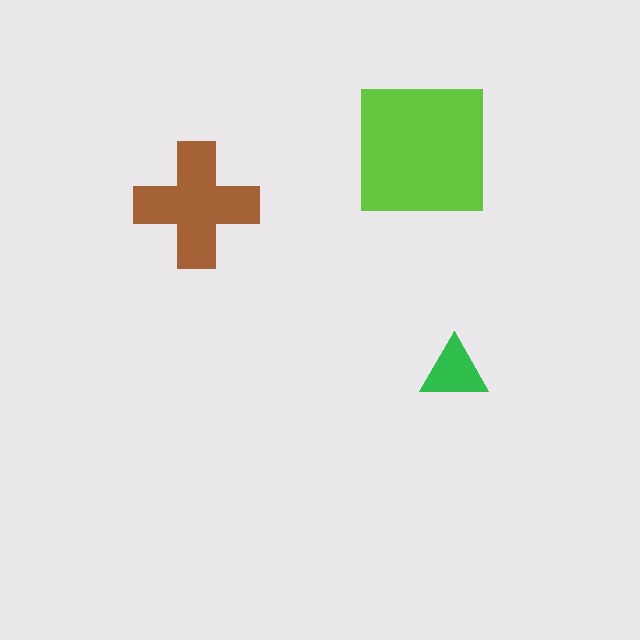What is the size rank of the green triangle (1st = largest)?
3rd.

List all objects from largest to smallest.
The lime square, the brown cross, the green triangle.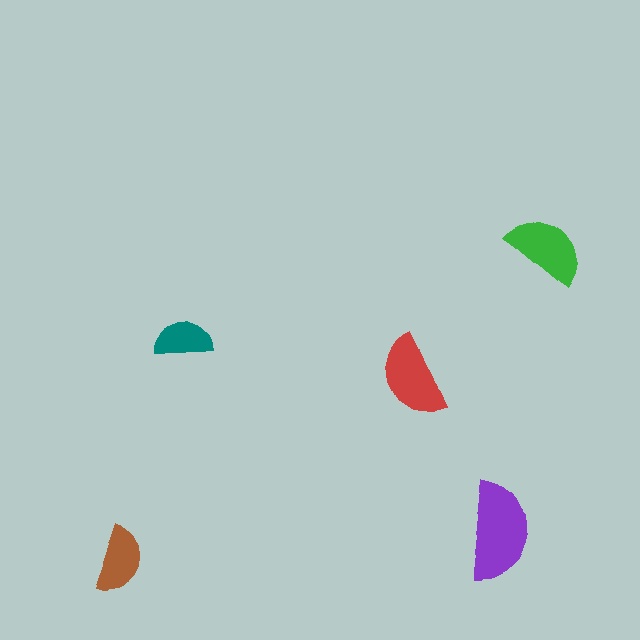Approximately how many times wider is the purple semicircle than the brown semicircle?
About 1.5 times wider.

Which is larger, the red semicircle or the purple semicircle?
The purple one.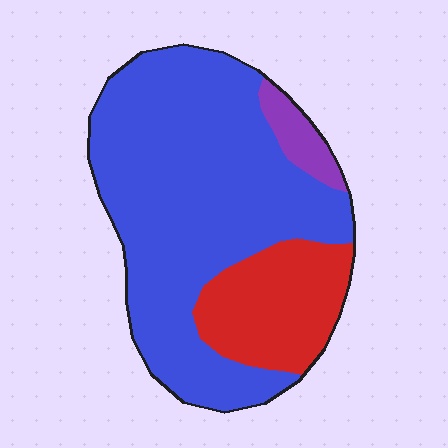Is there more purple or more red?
Red.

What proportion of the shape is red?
Red takes up about one fifth (1/5) of the shape.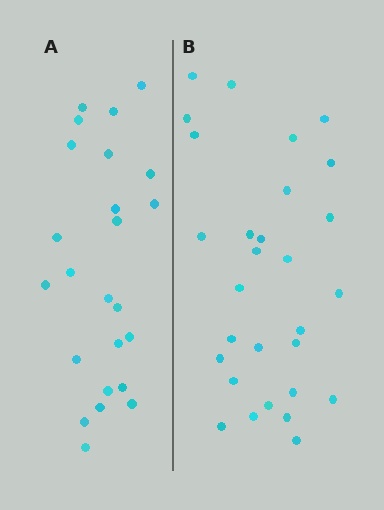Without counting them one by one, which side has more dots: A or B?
Region B (the right region) has more dots.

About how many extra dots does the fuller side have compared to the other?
Region B has about 5 more dots than region A.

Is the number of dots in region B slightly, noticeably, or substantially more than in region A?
Region B has only slightly more — the two regions are fairly close. The ratio is roughly 1.2 to 1.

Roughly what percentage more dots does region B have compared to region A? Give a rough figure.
About 20% more.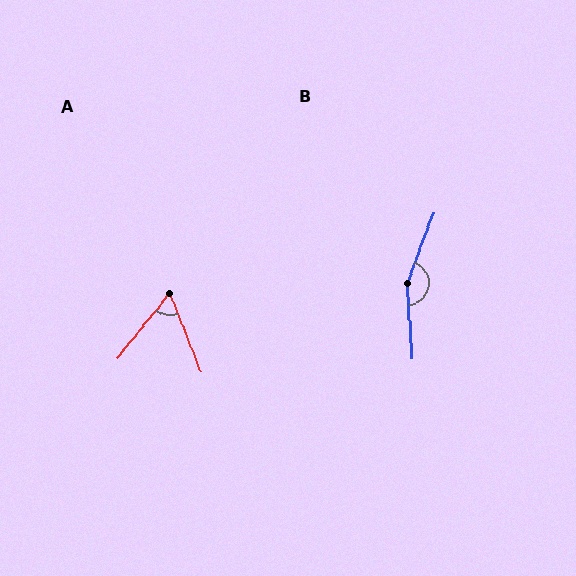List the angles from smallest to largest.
A (60°), B (156°).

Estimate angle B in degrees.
Approximately 156 degrees.